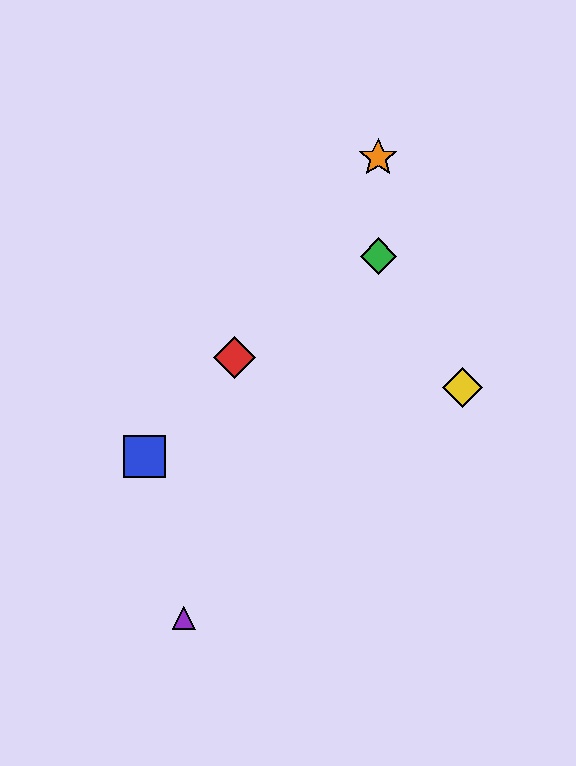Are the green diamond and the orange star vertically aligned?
Yes, both are at x≈378.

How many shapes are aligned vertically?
2 shapes (the green diamond, the orange star) are aligned vertically.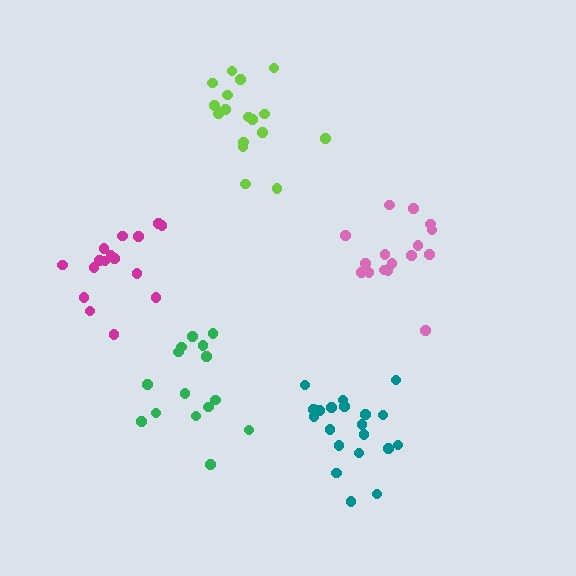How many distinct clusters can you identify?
There are 5 distinct clusters.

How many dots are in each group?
Group 1: 18 dots, Group 2: 15 dots, Group 3: 20 dots, Group 4: 16 dots, Group 5: 17 dots (86 total).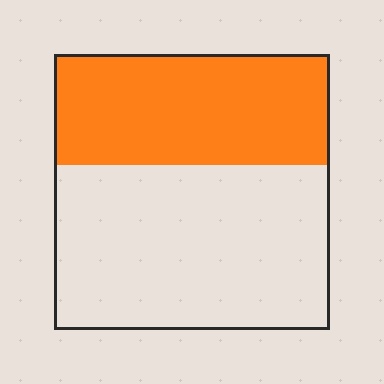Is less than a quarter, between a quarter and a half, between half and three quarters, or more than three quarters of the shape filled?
Between a quarter and a half.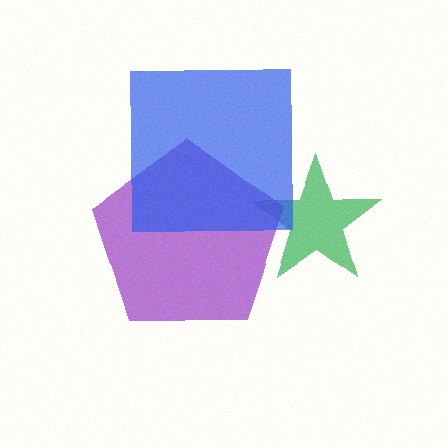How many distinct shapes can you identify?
There are 3 distinct shapes: a green star, a purple pentagon, a blue square.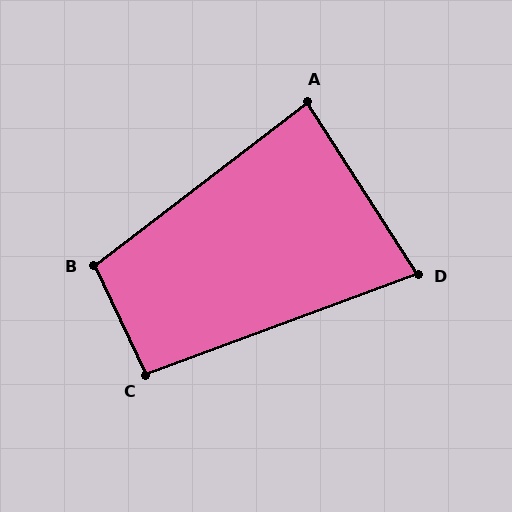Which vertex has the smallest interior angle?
D, at approximately 78 degrees.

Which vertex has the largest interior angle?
B, at approximately 102 degrees.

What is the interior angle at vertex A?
Approximately 85 degrees (acute).